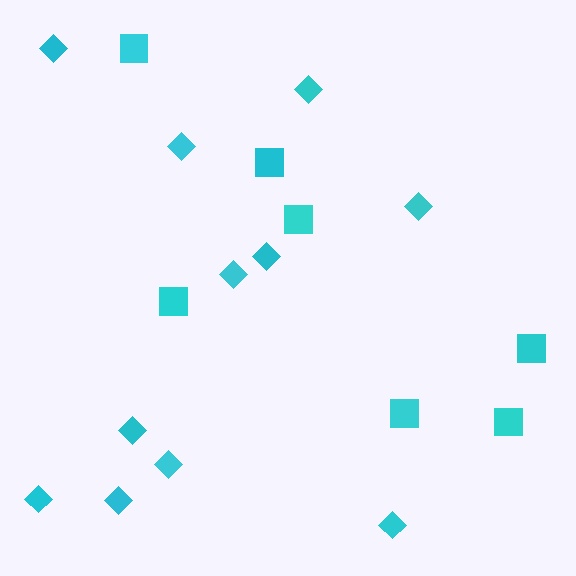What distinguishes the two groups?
There are 2 groups: one group of diamonds (11) and one group of squares (7).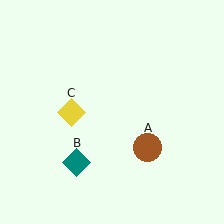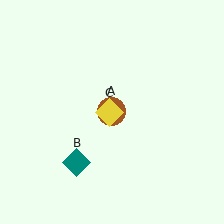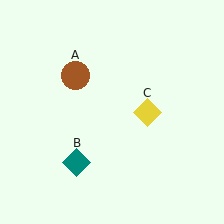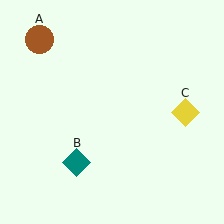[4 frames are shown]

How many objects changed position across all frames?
2 objects changed position: brown circle (object A), yellow diamond (object C).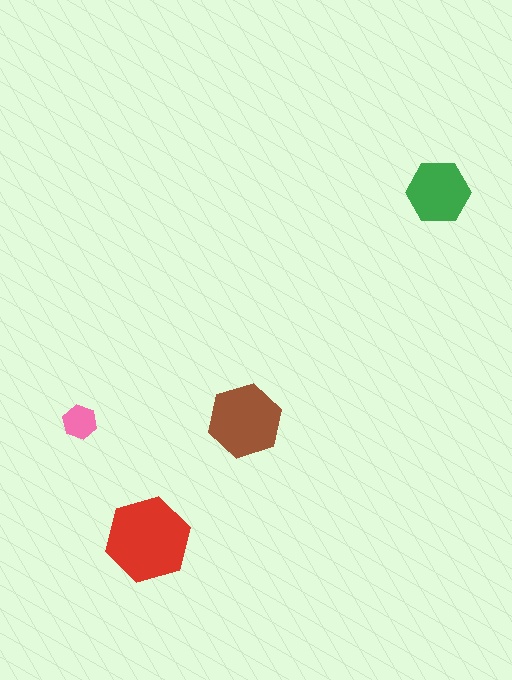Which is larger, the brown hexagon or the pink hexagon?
The brown one.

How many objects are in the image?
There are 4 objects in the image.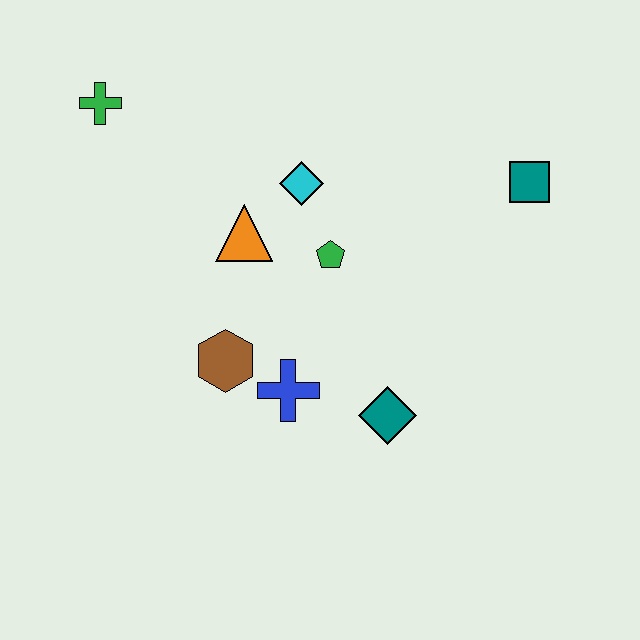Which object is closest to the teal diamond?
The blue cross is closest to the teal diamond.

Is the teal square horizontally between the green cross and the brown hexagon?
No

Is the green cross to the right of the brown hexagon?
No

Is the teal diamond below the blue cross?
Yes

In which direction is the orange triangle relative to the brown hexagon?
The orange triangle is above the brown hexagon.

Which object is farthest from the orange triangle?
The teal square is farthest from the orange triangle.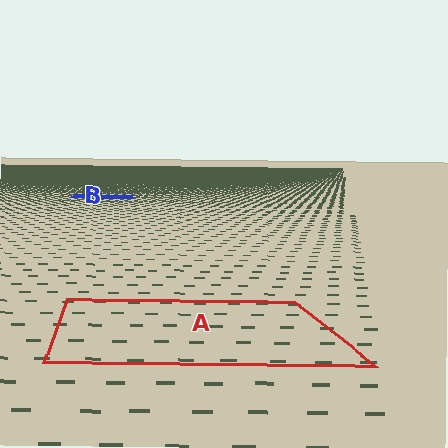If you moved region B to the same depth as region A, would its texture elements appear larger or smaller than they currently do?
They would appear larger. At a closer depth, the same texture elements are projected at a bigger on-screen size.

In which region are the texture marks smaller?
The texture marks are smaller in region B, because it is farther away.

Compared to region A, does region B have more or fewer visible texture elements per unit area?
Region B has more texture elements per unit area — they are packed more densely because it is farther away.